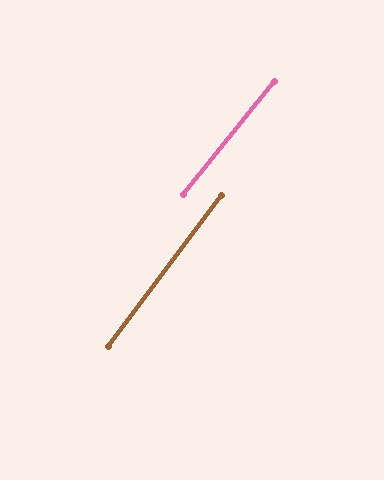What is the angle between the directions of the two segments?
Approximately 2 degrees.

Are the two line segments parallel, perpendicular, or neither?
Parallel — their directions differ by only 1.9°.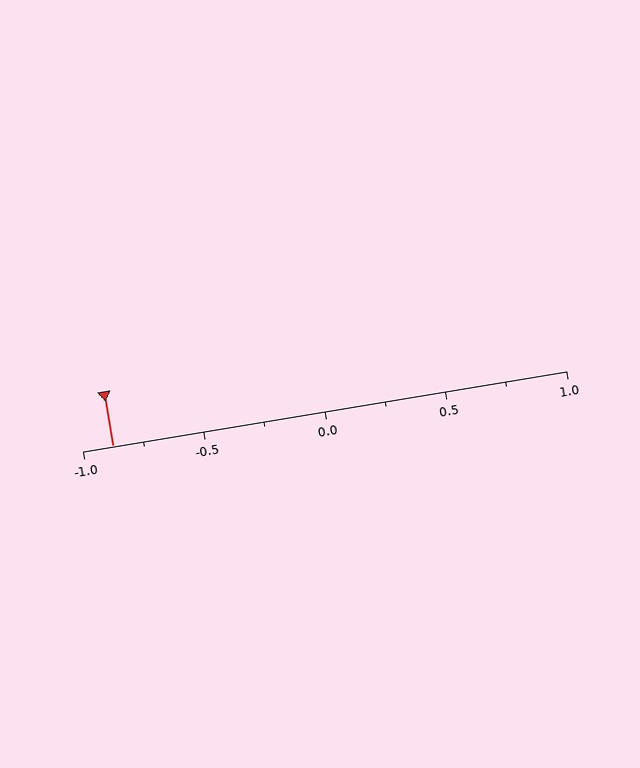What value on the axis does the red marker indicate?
The marker indicates approximately -0.88.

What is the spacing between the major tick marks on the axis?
The major ticks are spaced 0.5 apart.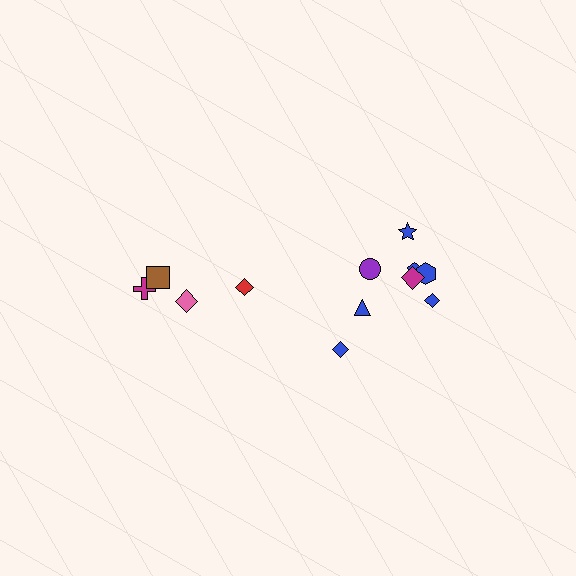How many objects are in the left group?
There are 4 objects.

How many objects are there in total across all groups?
There are 12 objects.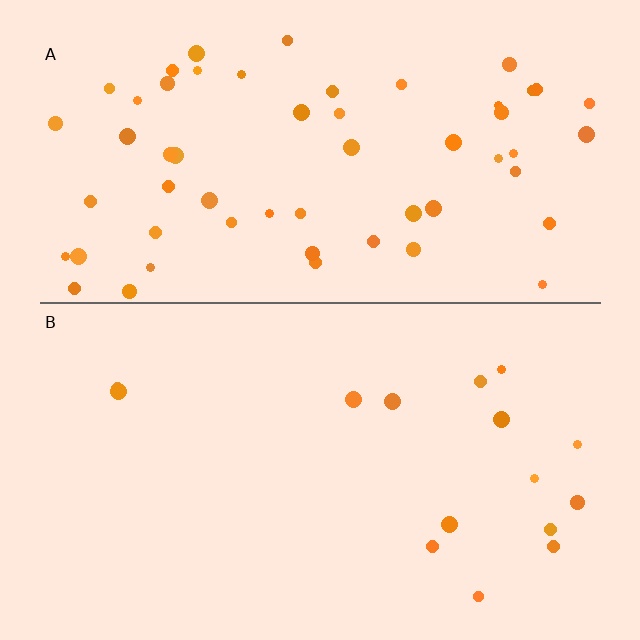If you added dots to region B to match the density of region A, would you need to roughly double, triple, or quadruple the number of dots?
Approximately quadruple.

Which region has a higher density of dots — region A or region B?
A (the top).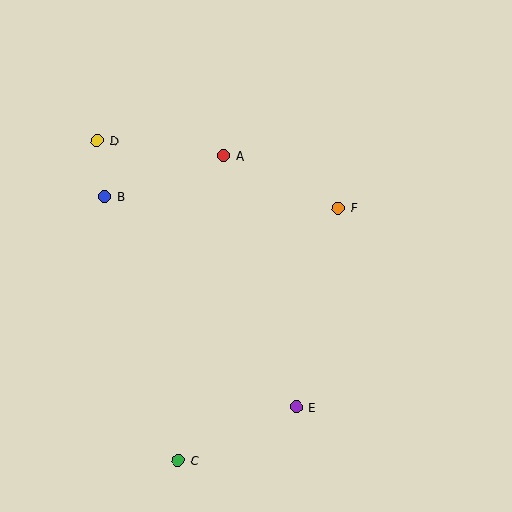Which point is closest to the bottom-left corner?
Point C is closest to the bottom-left corner.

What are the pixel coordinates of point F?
Point F is at (339, 208).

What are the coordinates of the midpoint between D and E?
The midpoint between D and E is at (197, 274).